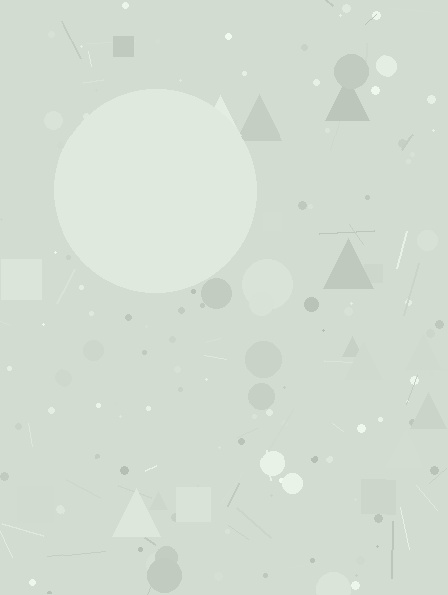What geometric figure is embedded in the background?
A circle is embedded in the background.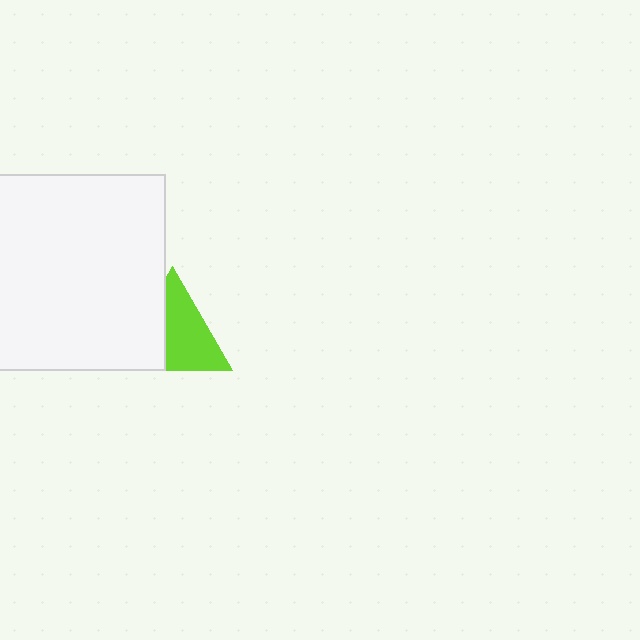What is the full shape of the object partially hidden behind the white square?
The partially hidden object is a lime triangle.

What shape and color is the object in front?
The object in front is a white square.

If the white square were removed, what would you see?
You would see the complete lime triangle.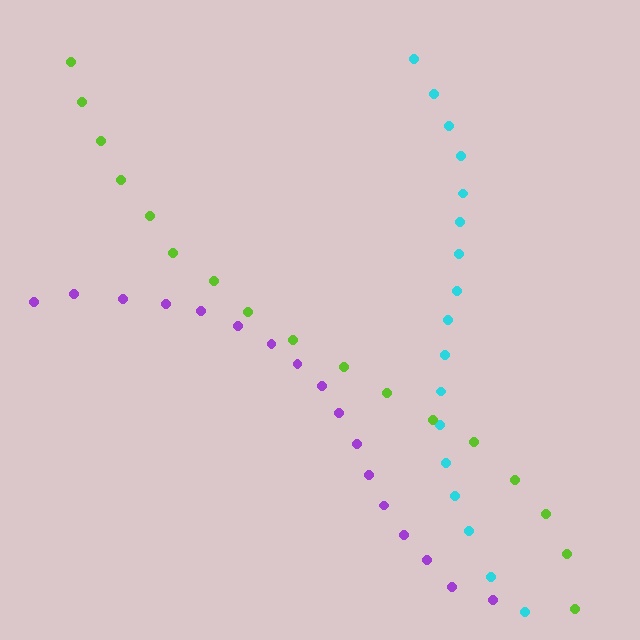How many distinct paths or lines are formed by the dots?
There are 3 distinct paths.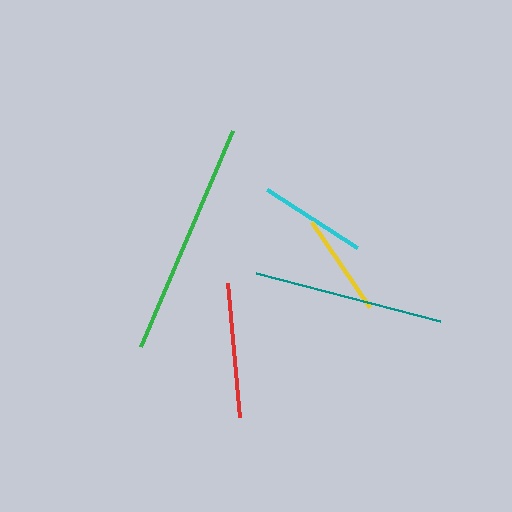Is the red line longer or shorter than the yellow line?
The red line is longer than the yellow line.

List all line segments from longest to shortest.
From longest to shortest: green, teal, red, cyan, yellow.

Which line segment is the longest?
The green line is the longest at approximately 234 pixels.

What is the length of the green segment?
The green segment is approximately 234 pixels long.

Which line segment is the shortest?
The yellow line is the shortest at approximately 103 pixels.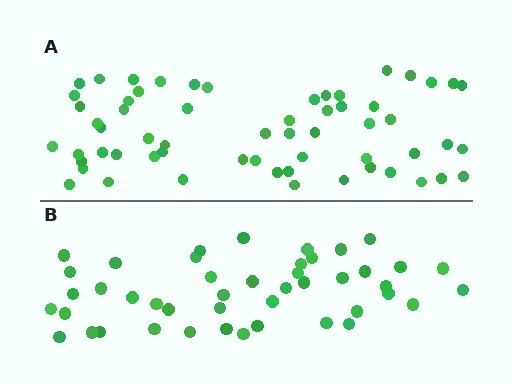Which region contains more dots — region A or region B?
Region A (the top region) has more dots.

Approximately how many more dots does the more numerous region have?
Region A has approximately 15 more dots than region B.